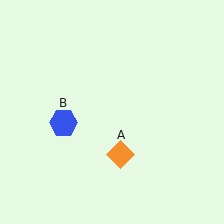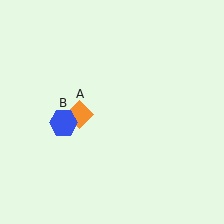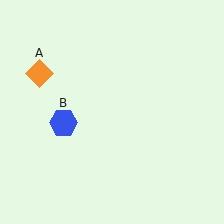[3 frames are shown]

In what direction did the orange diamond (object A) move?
The orange diamond (object A) moved up and to the left.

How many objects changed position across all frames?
1 object changed position: orange diamond (object A).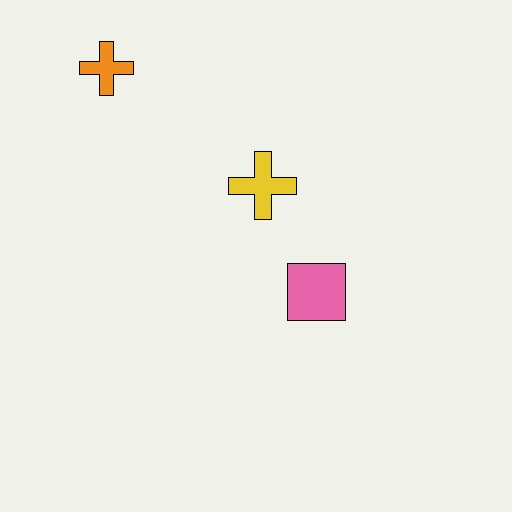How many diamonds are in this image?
There are no diamonds.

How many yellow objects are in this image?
There is 1 yellow object.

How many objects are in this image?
There are 3 objects.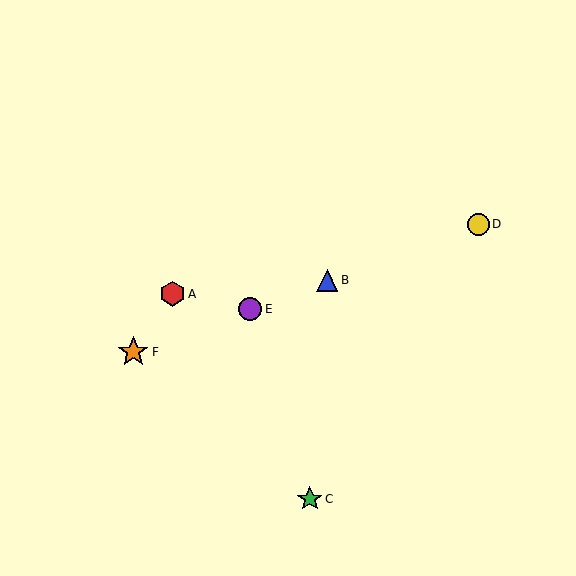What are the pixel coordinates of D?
Object D is at (478, 224).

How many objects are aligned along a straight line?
4 objects (B, D, E, F) are aligned along a straight line.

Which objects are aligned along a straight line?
Objects B, D, E, F are aligned along a straight line.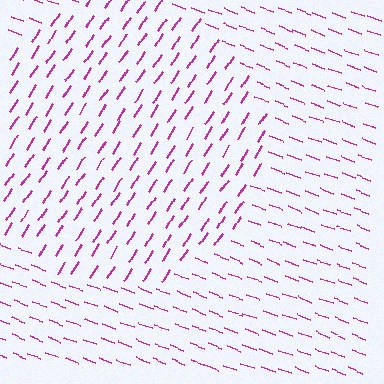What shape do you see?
I see a circle.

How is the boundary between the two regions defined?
The boundary is defined purely by a change in line orientation (approximately 78 degrees difference). All lines are the same color and thickness.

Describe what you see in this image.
The image is filled with small magenta line segments. A circle region in the image has lines oriented differently from the surrounding lines, creating a visible texture boundary.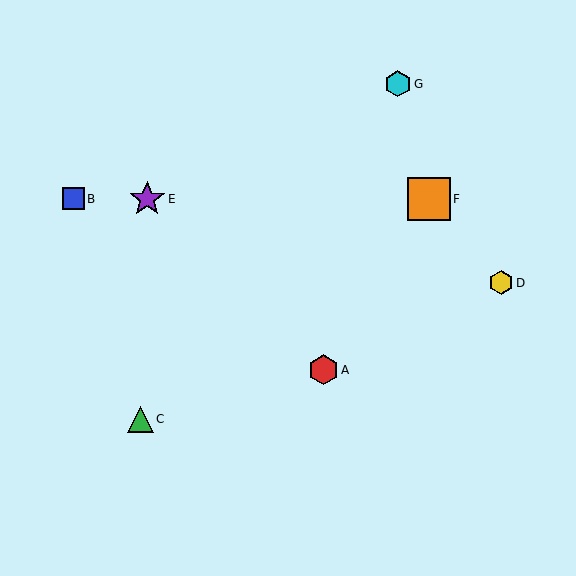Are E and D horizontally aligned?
No, E is at y≈199 and D is at y≈283.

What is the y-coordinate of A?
Object A is at y≈370.